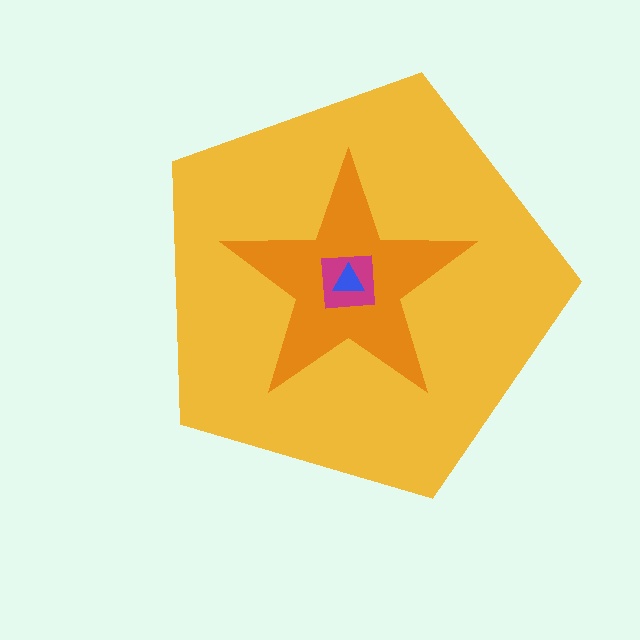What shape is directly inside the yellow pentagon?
The orange star.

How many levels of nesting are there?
4.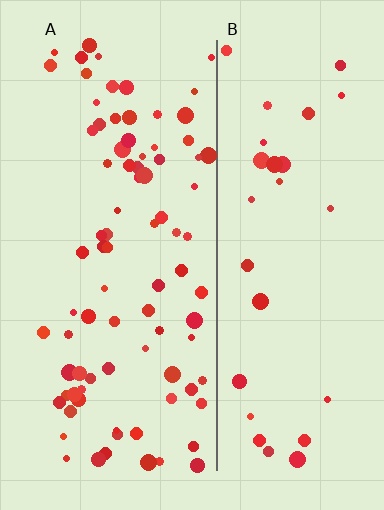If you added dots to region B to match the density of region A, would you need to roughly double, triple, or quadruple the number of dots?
Approximately triple.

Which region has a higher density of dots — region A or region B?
A (the left).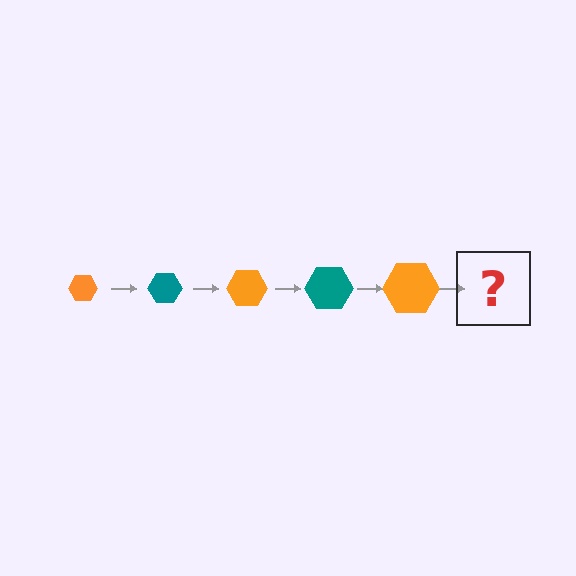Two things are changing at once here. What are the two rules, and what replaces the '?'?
The two rules are that the hexagon grows larger each step and the color cycles through orange and teal. The '?' should be a teal hexagon, larger than the previous one.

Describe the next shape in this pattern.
It should be a teal hexagon, larger than the previous one.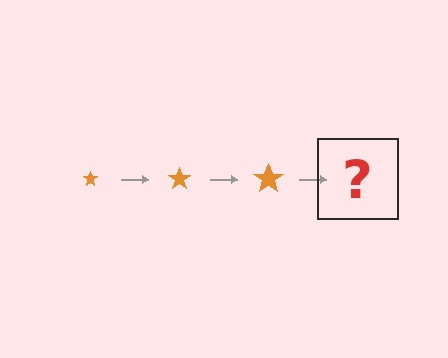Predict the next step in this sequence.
The next step is an orange star, larger than the previous one.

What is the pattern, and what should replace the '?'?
The pattern is that the star gets progressively larger each step. The '?' should be an orange star, larger than the previous one.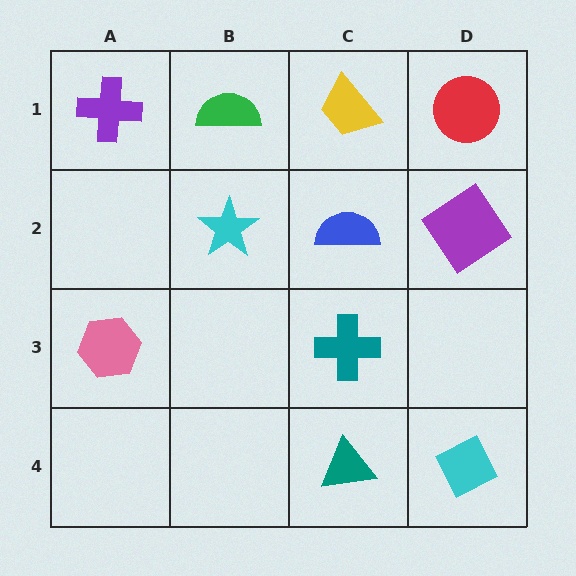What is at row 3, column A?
A pink hexagon.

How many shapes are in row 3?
2 shapes.